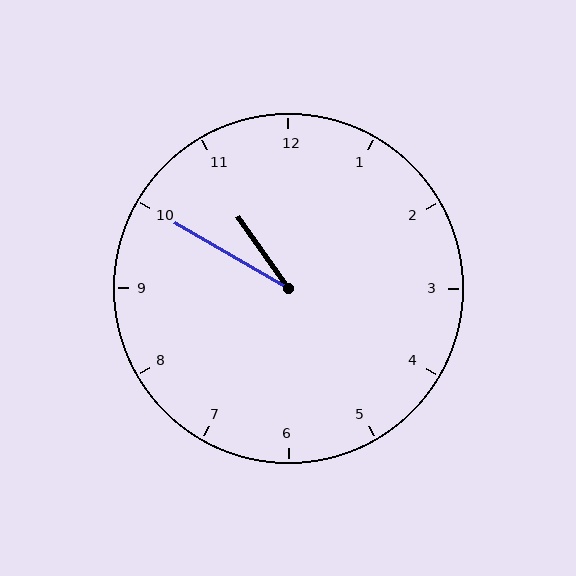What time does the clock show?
10:50.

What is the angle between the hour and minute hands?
Approximately 25 degrees.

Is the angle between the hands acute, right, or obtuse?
It is acute.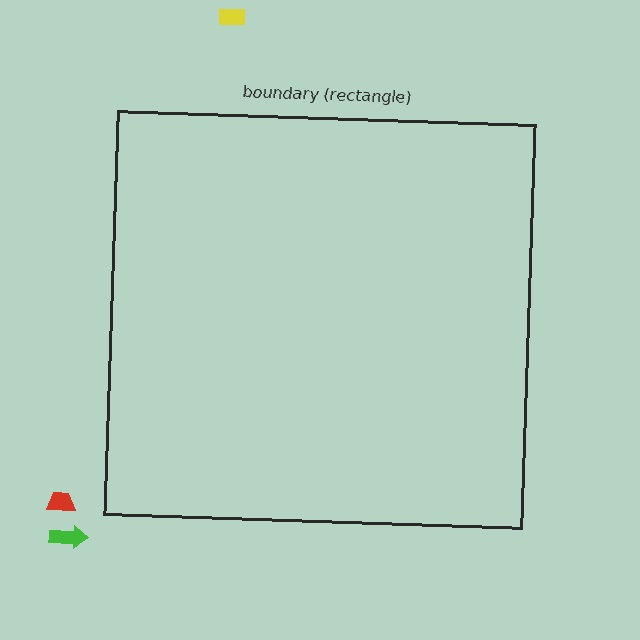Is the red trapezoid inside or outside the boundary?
Outside.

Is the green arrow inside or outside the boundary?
Outside.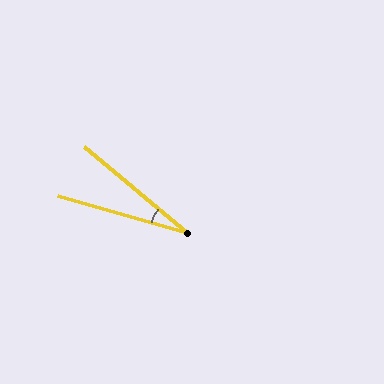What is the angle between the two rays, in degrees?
Approximately 24 degrees.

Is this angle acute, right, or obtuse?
It is acute.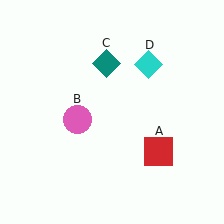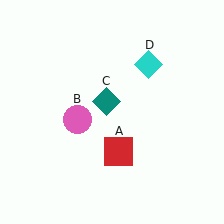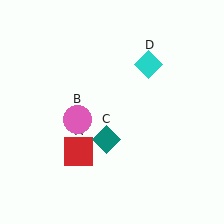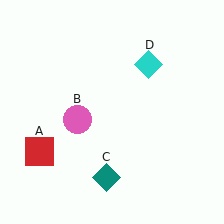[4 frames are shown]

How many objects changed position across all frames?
2 objects changed position: red square (object A), teal diamond (object C).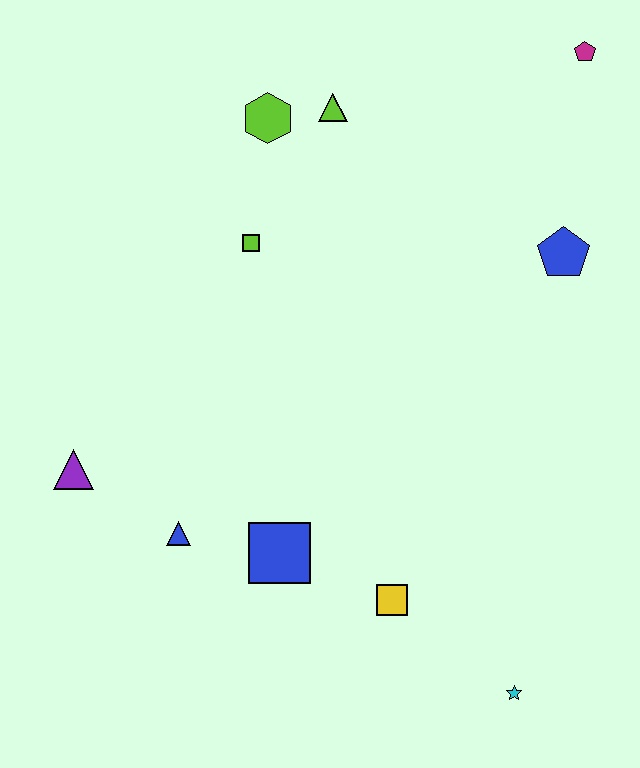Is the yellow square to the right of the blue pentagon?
No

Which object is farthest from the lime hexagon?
The cyan star is farthest from the lime hexagon.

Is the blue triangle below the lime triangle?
Yes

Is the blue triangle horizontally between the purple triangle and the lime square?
Yes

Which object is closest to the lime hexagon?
The lime triangle is closest to the lime hexagon.